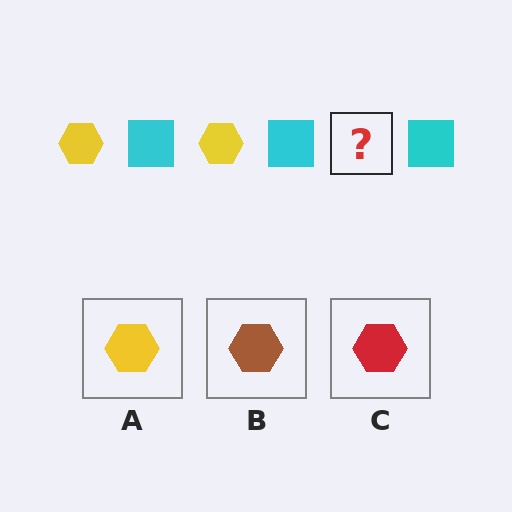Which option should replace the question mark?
Option A.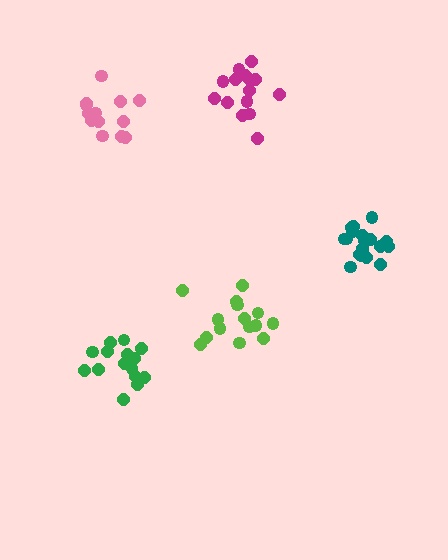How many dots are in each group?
Group 1: 15 dots, Group 2: 16 dots, Group 3: 15 dots, Group 4: 14 dots, Group 5: 18 dots (78 total).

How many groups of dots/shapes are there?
There are 5 groups.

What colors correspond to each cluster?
The clusters are colored: lime, green, magenta, pink, teal.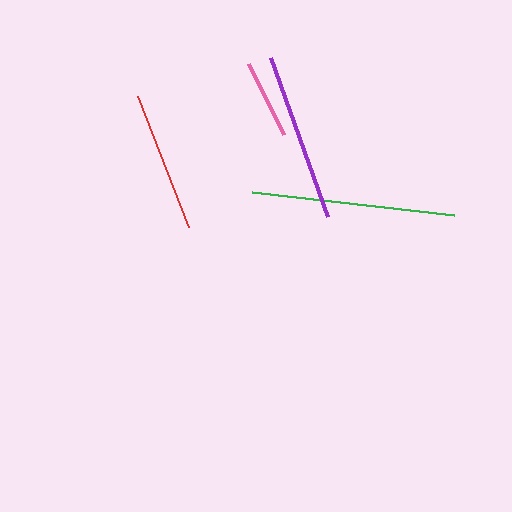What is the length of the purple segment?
The purple segment is approximately 169 pixels long.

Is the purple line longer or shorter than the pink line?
The purple line is longer than the pink line.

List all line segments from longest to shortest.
From longest to shortest: green, purple, red, pink.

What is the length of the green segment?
The green segment is approximately 203 pixels long.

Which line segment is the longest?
The green line is the longest at approximately 203 pixels.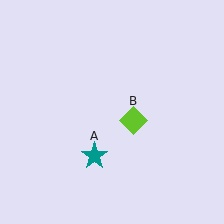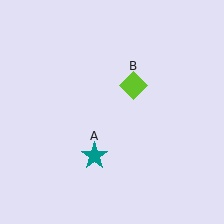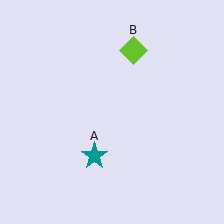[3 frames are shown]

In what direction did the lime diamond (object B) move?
The lime diamond (object B) moved up.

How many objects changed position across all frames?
1 object changed position: lime diamond (object B).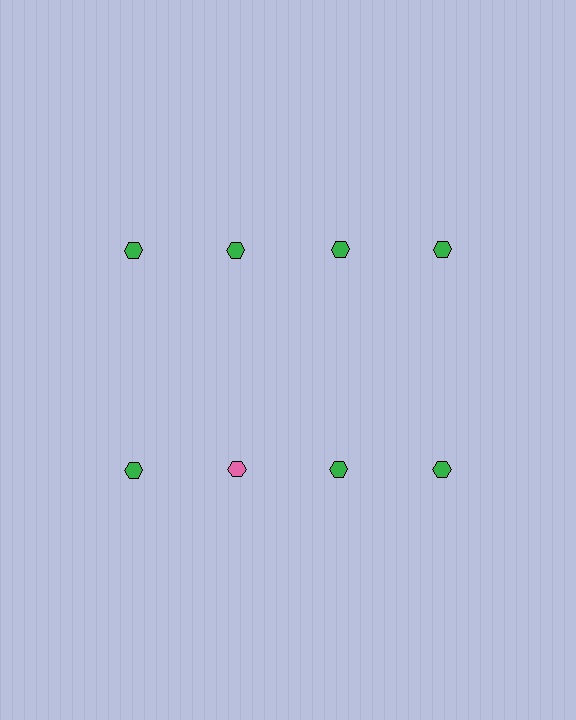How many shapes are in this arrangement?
There are 8 shapes arranged in a grid pattern.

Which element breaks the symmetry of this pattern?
The pink hexagon in the second row, second from left column breaks the symmetry. All other shapes are green hexagons.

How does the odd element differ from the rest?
It has a different color: pink instead of green.